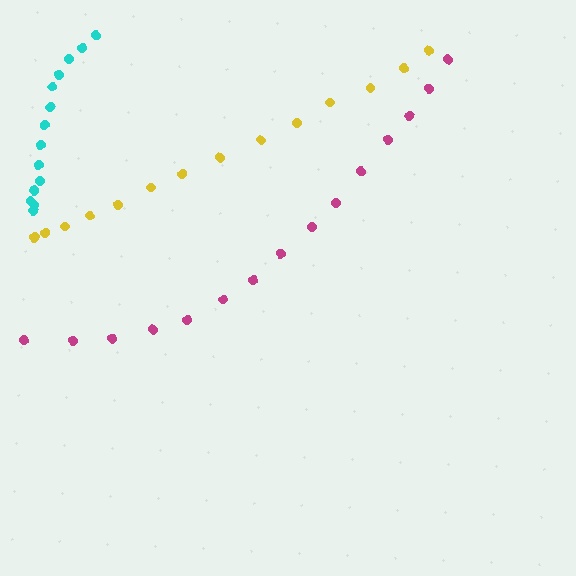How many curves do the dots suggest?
There are 3 distinct paths.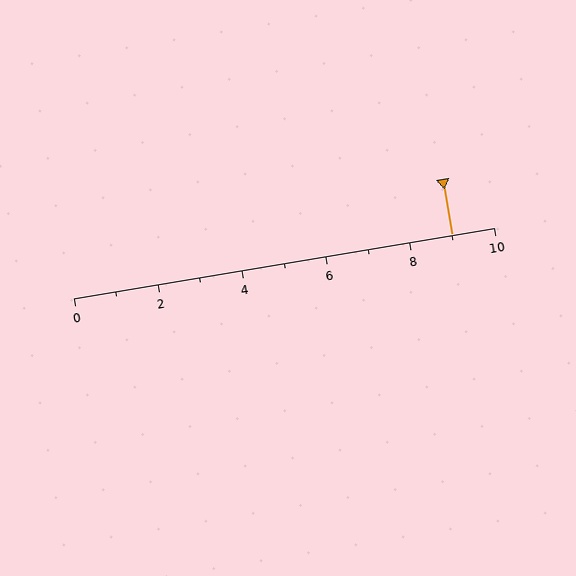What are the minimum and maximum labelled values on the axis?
The axis runs from 0 to 10.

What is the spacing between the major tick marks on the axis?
The major ticks are spaced 2 apart.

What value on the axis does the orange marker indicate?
The marker indicates approximately 9.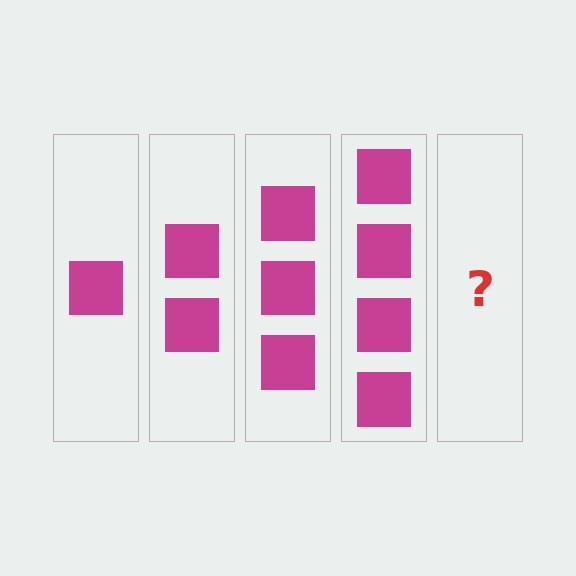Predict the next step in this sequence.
The next step is 5 squares.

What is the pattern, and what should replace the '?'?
The pattern is that each step adds one more square. The '?' should be 5 squares.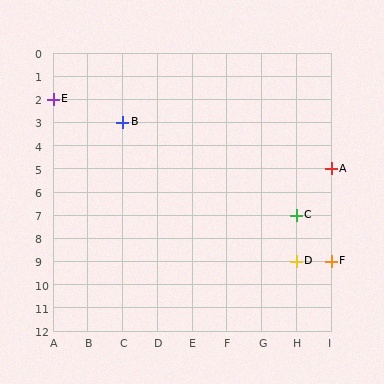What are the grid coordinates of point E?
Point E is at grid coordinates (A, 2).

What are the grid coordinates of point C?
Point C is at grid coordinates (H, 7).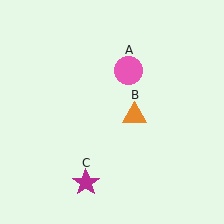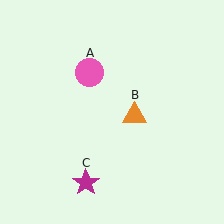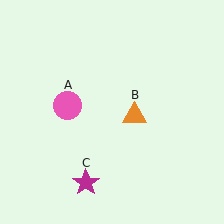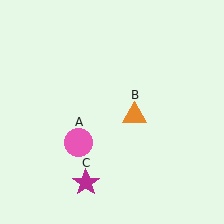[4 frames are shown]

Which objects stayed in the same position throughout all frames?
Orange triangle (object B) and magenta star (object C) remained stationary.